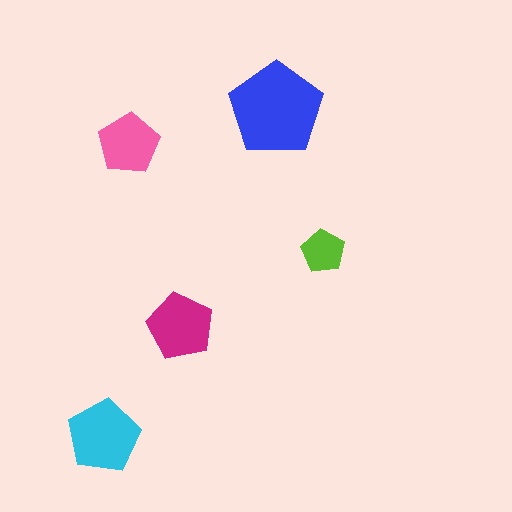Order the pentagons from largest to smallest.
the blue one, the cyan one, the magenta one, the pink one, the lime one.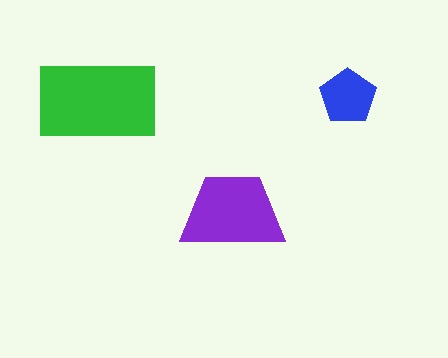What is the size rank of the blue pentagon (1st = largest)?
3rd.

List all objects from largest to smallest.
The green rectangle, the purple trapezoid, the blue pentagon.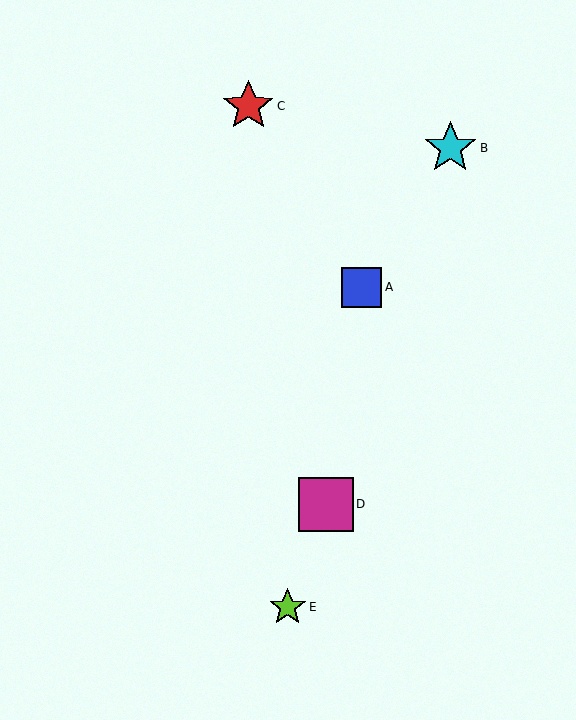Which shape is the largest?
The magenta square (labeled D) is the largest.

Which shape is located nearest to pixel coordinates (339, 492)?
The magenta square (labeled D) at (326, 504) is nearest to that location.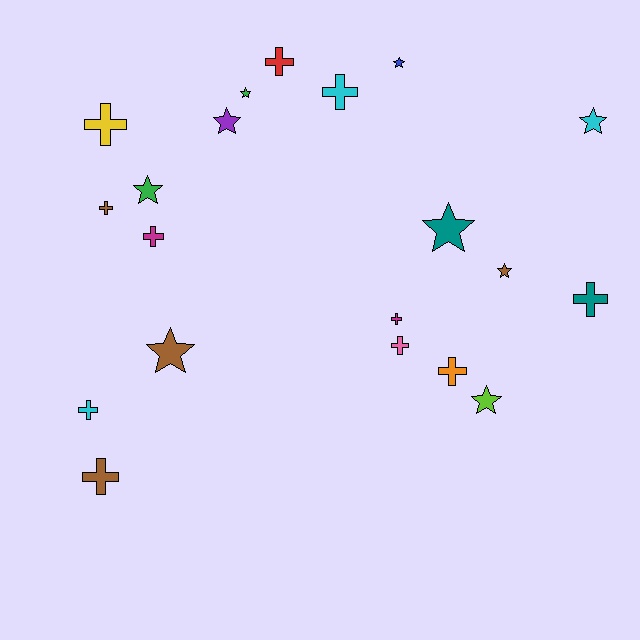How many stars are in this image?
There are 9 stars.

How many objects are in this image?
There are 20 objects.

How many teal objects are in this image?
There are 2 teal objects.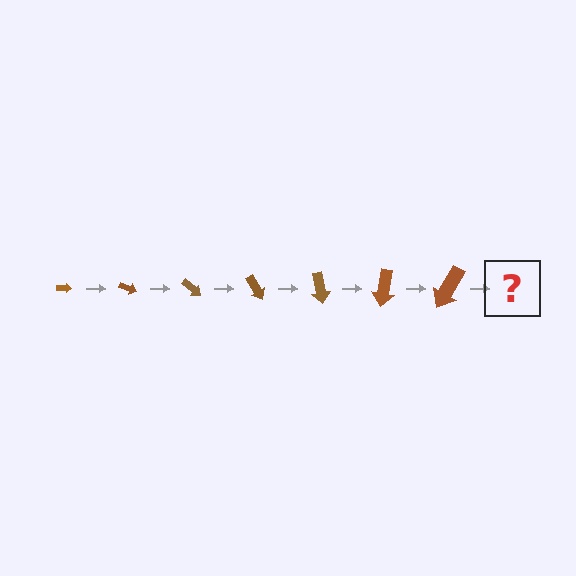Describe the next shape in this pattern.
It should be an arrow, larger than the previous one and rotated 140 degrees from the start.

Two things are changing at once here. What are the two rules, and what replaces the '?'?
The two rules are that the arrow grows larger each step and it rotates 20 degrees each step. The '?' should be an arrow, larger than the previous one and rotated 140 degrees from the start.